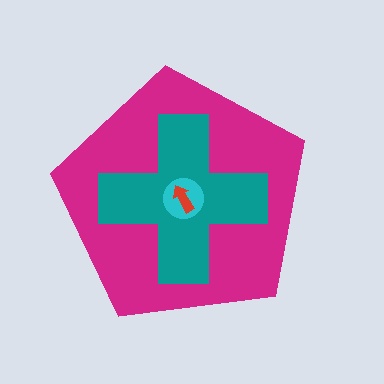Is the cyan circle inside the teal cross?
Yes.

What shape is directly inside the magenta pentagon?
The teal cross.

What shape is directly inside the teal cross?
The cyan circle.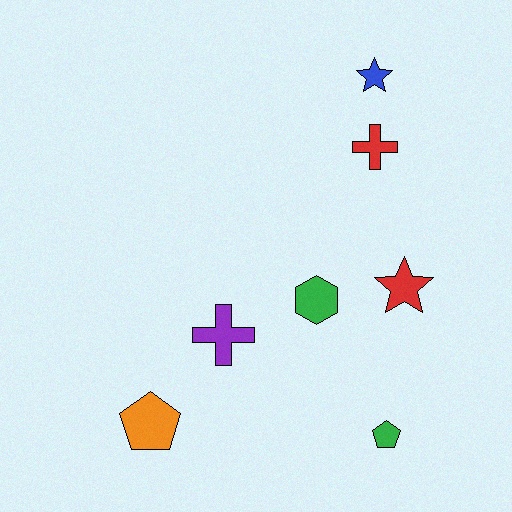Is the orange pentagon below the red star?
Yes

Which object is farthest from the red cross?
The orange pentagon is farthest from the red cross.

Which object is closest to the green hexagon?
The red star is closest to the green hexagon.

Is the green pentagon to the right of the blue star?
Yes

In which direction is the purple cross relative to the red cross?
The purple cross is below the red cross.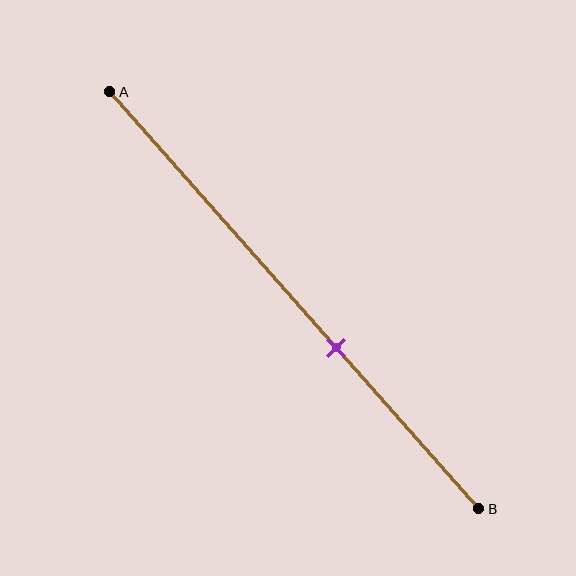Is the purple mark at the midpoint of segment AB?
No, the mark is at about 60% from A, not at the 50% midpoint.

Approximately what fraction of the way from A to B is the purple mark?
The purple mark is approximately 60% of the way from A to B.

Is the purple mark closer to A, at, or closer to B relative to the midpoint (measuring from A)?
The purple mark is closer to point B than the midpoint of segment AB.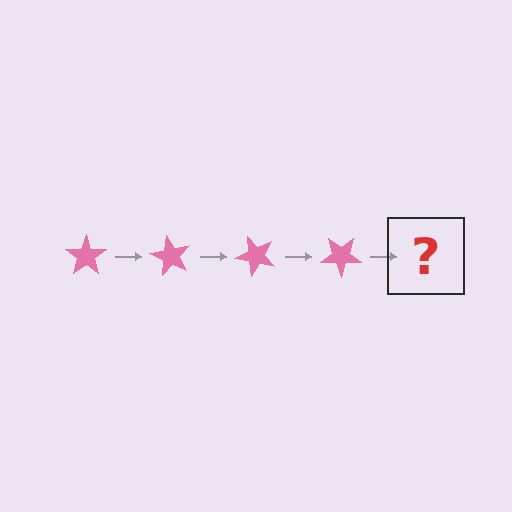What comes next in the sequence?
The next element should be a pink star rotated 240 degrees.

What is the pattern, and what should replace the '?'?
The pattern is that the star rotates 60 degrees each step. The '?' should be a pink star rotated 240 degrees.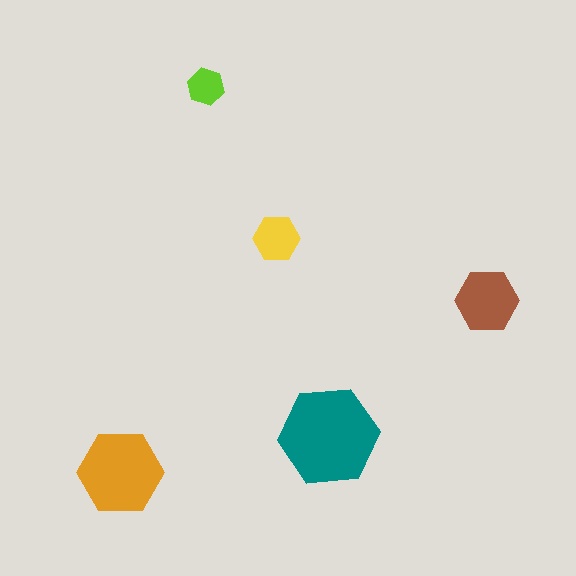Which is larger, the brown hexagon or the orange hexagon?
The orange one.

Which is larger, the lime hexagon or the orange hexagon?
The orange one.